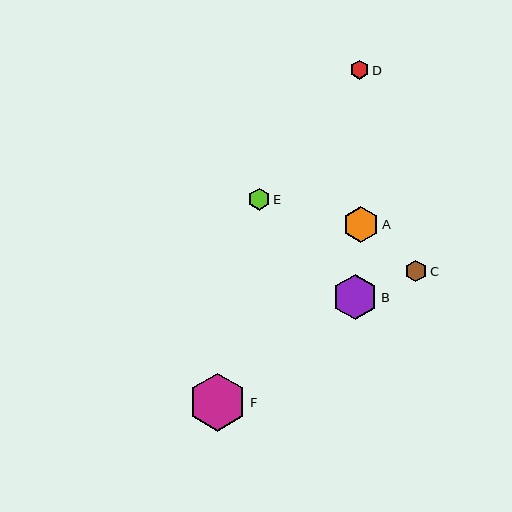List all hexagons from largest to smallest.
From largest to smallest: F, B, A, E, C, D.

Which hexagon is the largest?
Hexagon F is the largest with a size of approximately 58 pixels.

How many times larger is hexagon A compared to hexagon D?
Hexagon A is approximately 1.9 times the size of hexagon D.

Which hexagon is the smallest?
Hexagon D is the smallest with a size of approximately 19 pixels.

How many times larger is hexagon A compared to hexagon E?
Hexagon A is approximately 1.7 times the size of hexagon E.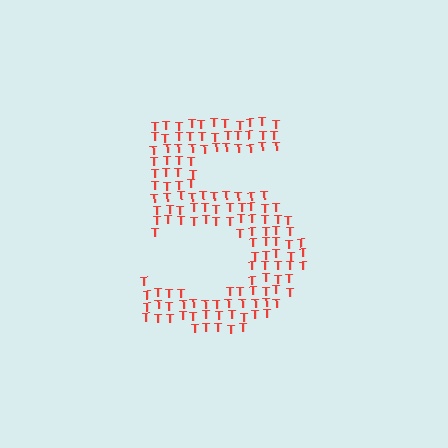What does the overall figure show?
The overall figure shows the digit 5.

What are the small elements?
The small elements are letter T's.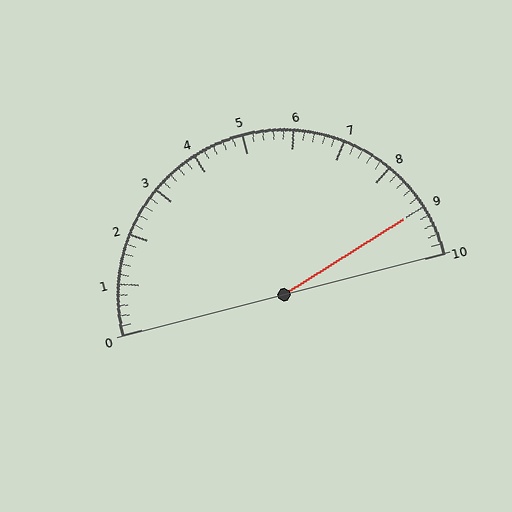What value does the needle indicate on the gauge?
The needle indicates approximately 9.0.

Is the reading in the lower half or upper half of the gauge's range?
The reading is in the upper half of the range (0 to 10).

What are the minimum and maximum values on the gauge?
The gauge ranges from 0 to 10.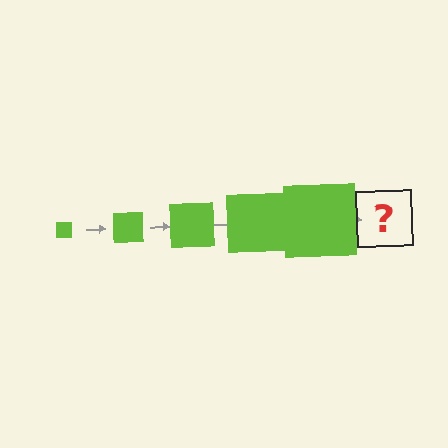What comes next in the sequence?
The next element should be a lime square, larger than the previous one.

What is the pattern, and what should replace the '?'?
The pattern is that the square gets progressively larger each step. The '?' should be a lime square, larger than the previous one.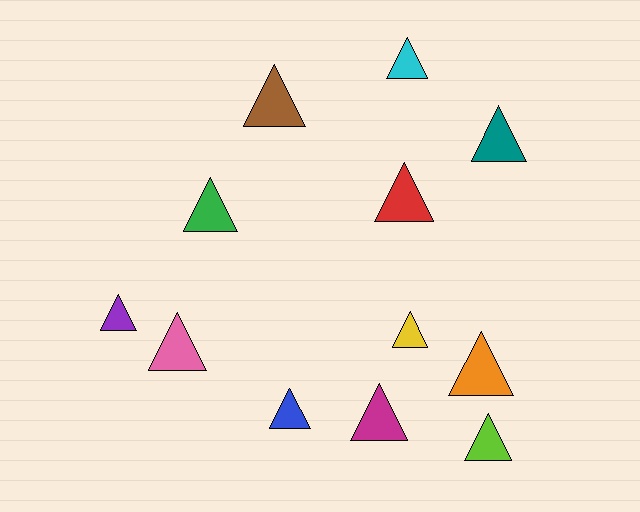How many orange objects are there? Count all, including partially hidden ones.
There is 1 orange object.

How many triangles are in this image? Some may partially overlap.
There are 12 triangles.